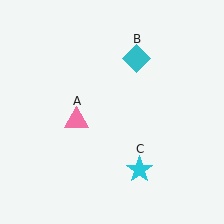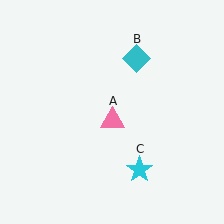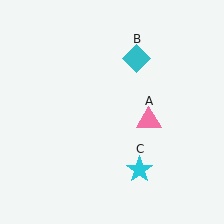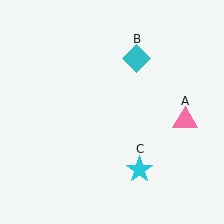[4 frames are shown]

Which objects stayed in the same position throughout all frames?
Cyan diamond (object B) and cyan star (object C) remained stationary.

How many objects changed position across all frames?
1 object changed position: pink triangle (object A).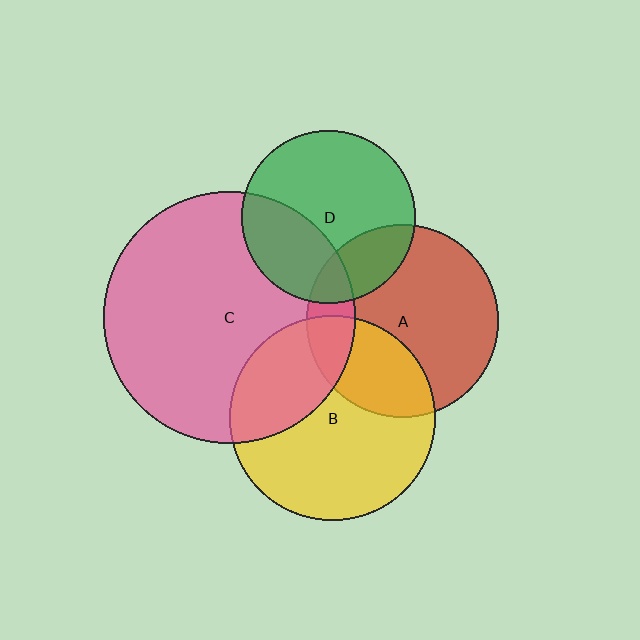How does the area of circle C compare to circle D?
Approximately 2.1 times.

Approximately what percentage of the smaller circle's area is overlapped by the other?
Approximately 30%.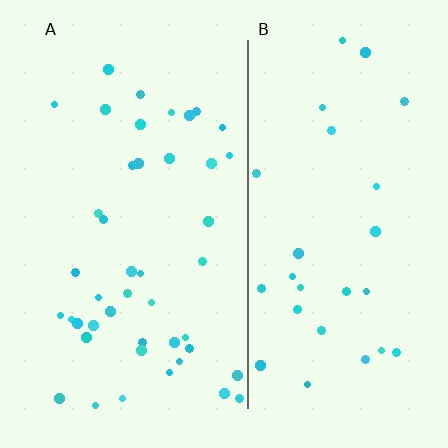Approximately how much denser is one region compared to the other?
Approximately 1.6× — region A over region B.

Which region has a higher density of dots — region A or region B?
A (the left).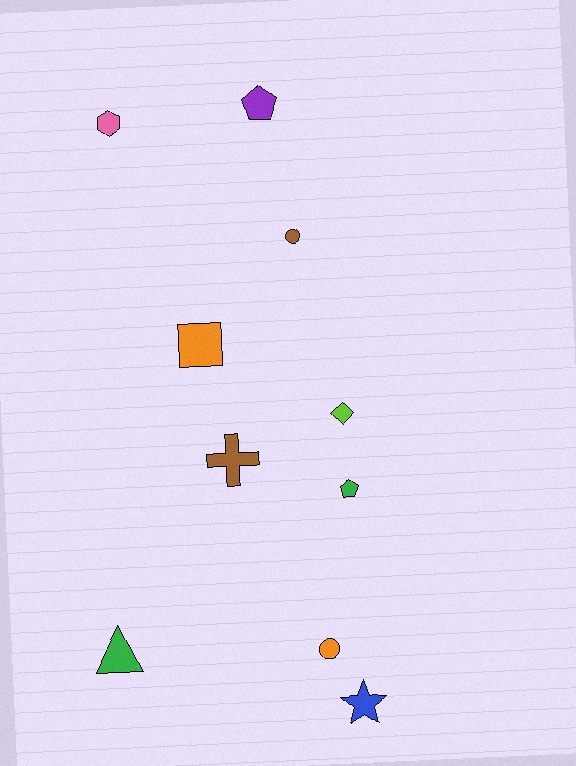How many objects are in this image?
There are 10 objects.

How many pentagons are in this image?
There are 2 pentagons.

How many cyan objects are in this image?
There are no cyan objects.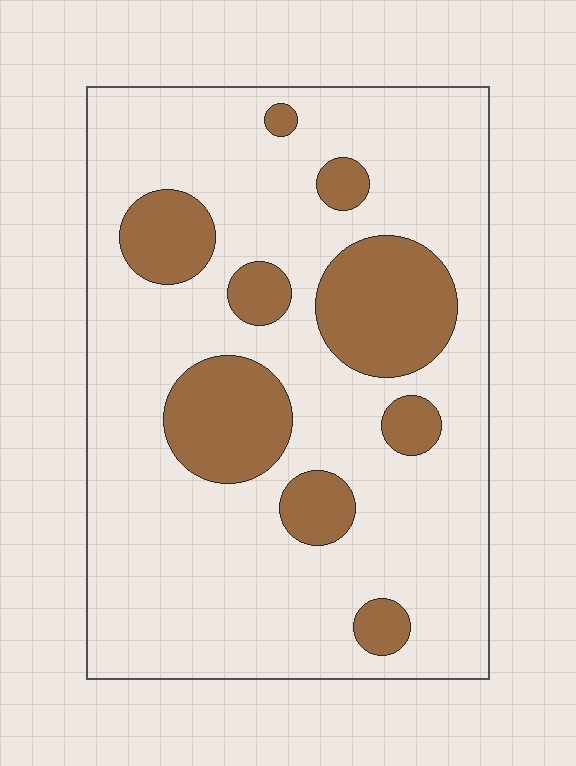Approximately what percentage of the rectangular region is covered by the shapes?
Approximately 20%.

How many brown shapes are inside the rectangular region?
9.